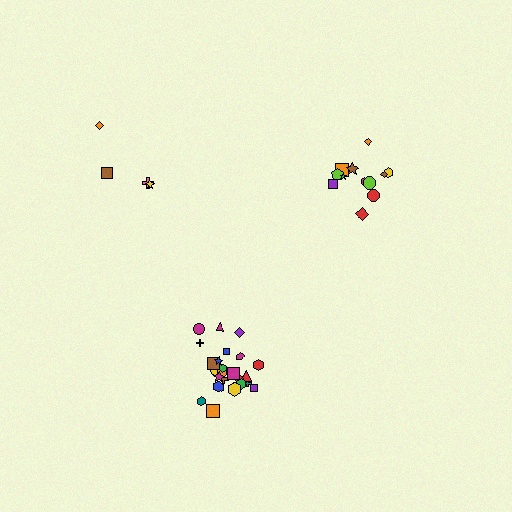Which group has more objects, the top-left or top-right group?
The top-right group.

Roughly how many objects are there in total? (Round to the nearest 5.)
Roughly 40 objects in total.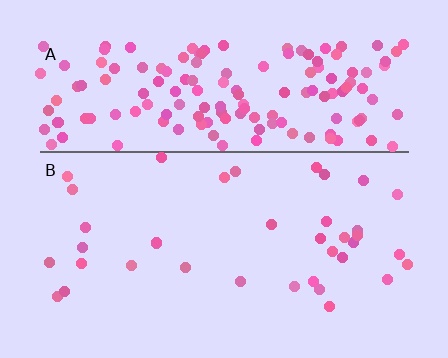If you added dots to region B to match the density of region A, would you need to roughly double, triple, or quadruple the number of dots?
Approximately quadruple.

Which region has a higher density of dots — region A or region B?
A (the top).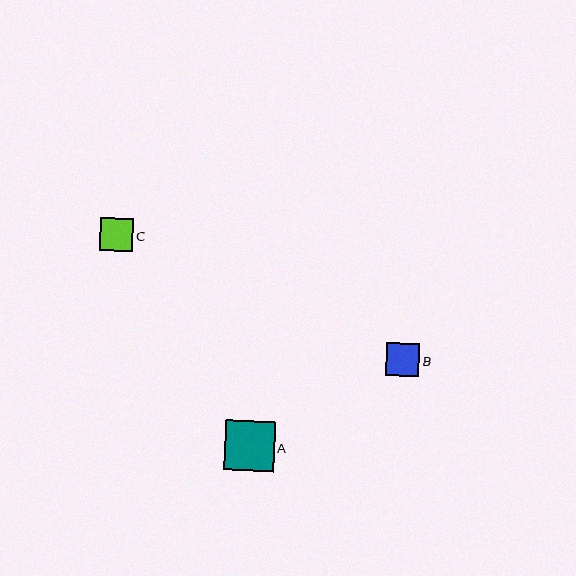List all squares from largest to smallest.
From largest to smallest: A, C, B.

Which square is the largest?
Square A is the largest with a size of approximately 50 pixels.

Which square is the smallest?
Square B is the smallest with a size of approximately 33 pixels.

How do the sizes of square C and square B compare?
Square C and square B are approximately the same size.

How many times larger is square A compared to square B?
Square A is approximately 1.5 times the size of square B.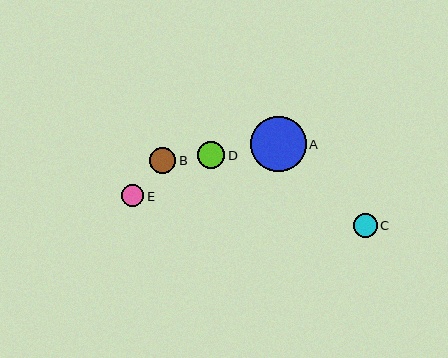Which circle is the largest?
Circle A is the largest with a size of approximately 56 pixels.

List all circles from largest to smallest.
From largest to smallest: A, D, B, C, E.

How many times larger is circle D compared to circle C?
Circle D is approximately 1.2 times the size of circle C.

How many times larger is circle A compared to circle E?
Circle A is approximately 2.5 times the size of circle E.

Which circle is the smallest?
Circle E is the smallest with a size of approximately 23 pixels.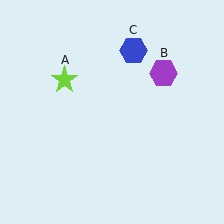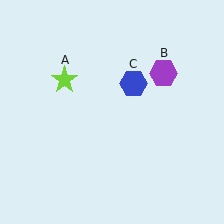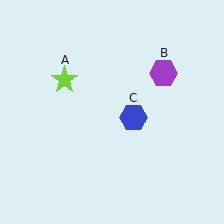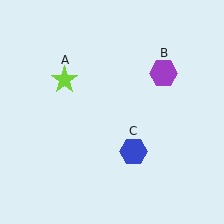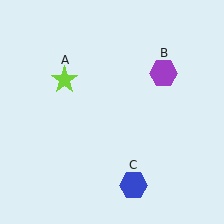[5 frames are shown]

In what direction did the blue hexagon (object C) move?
The blue hexagon (object C) moved down.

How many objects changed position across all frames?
1 object changed position: blue hexagon (object C).